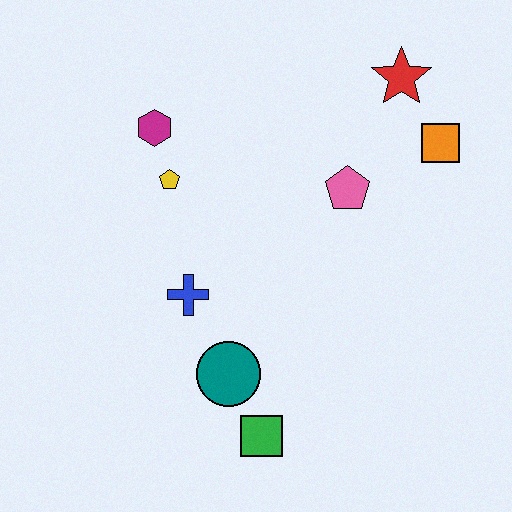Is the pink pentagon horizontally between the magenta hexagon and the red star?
Yes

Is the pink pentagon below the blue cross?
No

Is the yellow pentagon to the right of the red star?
No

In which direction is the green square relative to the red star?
The green square is below the red star.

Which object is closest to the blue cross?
The teal circle is closest to the blue cross.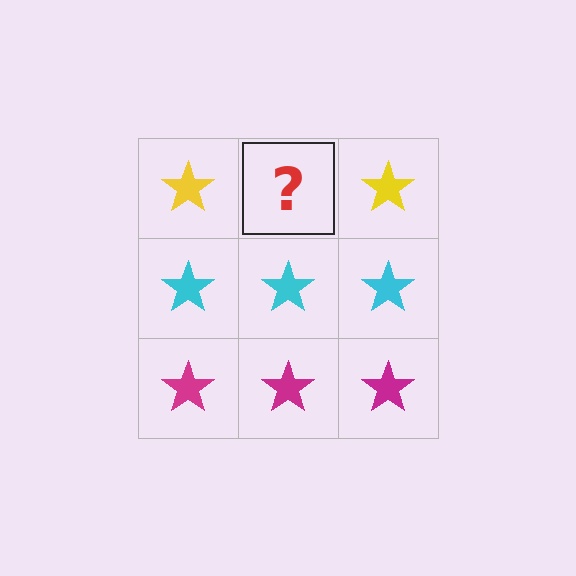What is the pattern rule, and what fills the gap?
The rule is that each row has a consistent color. The gap should be filled with a yellow star.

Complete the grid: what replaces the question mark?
The question mark should be replaced with a yellow star.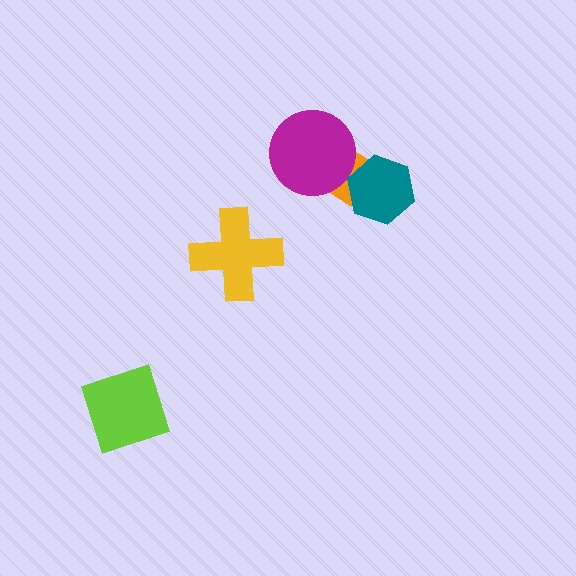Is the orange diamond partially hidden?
Yes, it is partially covered by another shape.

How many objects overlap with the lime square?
0 objects overlap with the lime square.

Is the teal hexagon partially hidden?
No, no other shape covers it.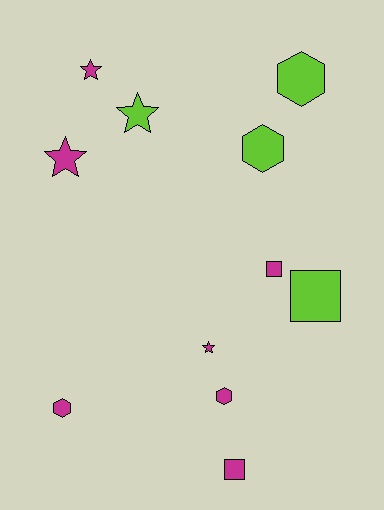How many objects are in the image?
There are 11 objects.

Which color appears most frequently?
Magenta, with 7 objects.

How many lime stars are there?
There is 1 lime star.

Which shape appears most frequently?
Hexagon, with 4 objects.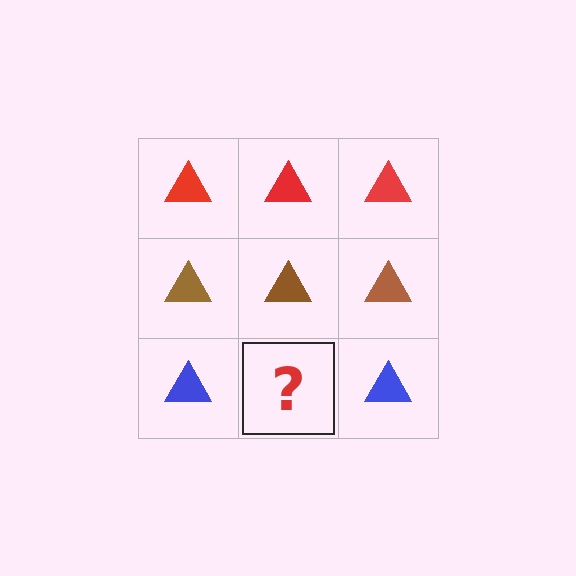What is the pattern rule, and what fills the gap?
The rule is that each row has a consistent color. The gap should be filled with a blue triangle.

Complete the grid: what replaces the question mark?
The question mark should be replaced with a blue triangle.